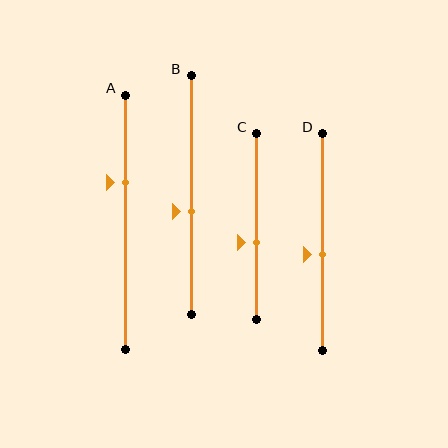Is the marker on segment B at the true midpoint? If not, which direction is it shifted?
No, the marker on segment B is shifted downward by about 7% of the segment length.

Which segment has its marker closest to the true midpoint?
Segment D has its marker closest to the true midpoint.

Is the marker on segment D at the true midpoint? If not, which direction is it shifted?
No, the marker on segment D is shifted downward by about 6% of the segment length.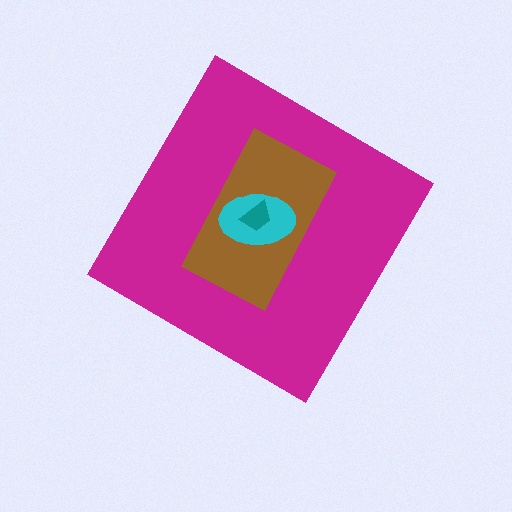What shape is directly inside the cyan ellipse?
The teal trapezoid.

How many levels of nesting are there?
4.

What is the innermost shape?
The teal trapezoid.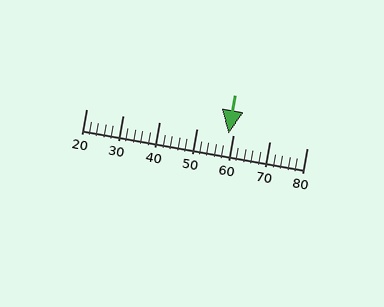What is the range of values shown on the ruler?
The ruler shows values from 20 to 80.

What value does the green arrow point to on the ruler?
The green arrow points to approximately 59.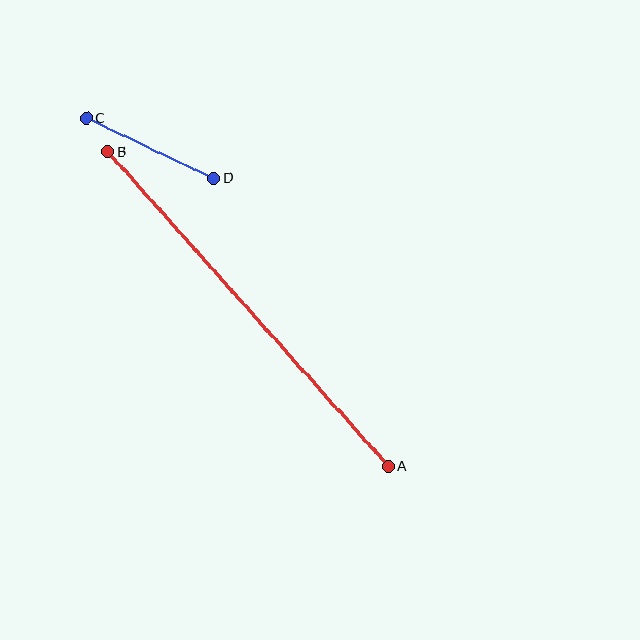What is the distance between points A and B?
The distance is approximately 421 pixels.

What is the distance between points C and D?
The distance is approximately 141 pixels.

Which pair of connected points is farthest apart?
Points A and B are farthest apart.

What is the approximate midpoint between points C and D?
The midpoint is at approximately (150, 148) pixels.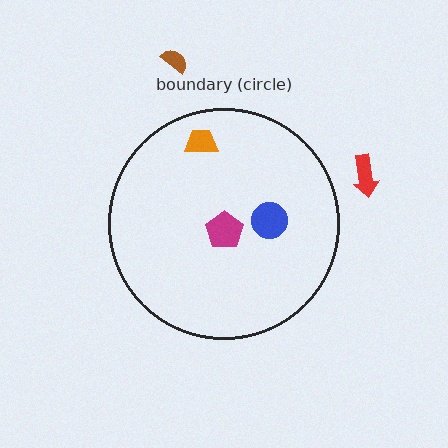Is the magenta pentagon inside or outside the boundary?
Inside.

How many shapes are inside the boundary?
3 inside, 2 outside.